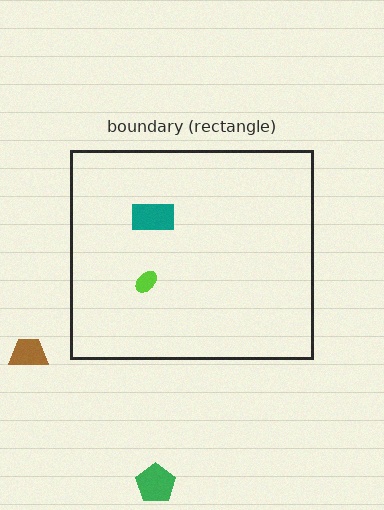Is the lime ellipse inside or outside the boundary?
Inside.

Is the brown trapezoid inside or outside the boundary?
Outside.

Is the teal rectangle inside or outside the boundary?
Inside.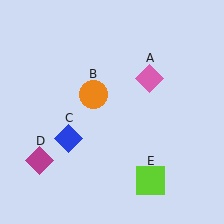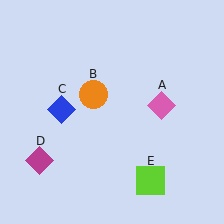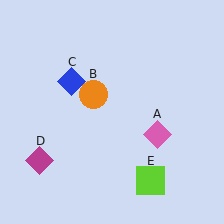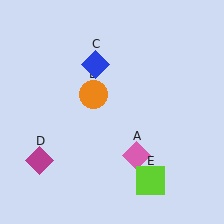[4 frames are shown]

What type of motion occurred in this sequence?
The pink diamond (object A), blue diamond (object C) rotated clockwise around the center of the scene.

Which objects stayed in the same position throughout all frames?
Orange circle (object B) and magenta diamond (object D) and lime square (object E) remained stationary.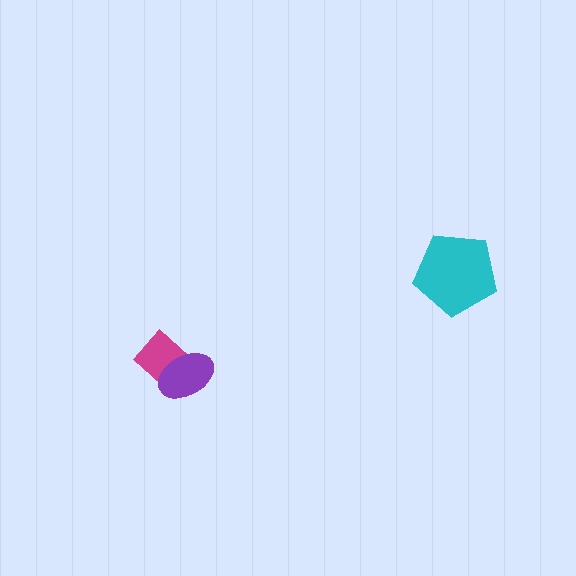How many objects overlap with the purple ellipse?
1 object overlaps with the purple ellipse.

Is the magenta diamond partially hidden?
Yes, it is partially covered by another shape.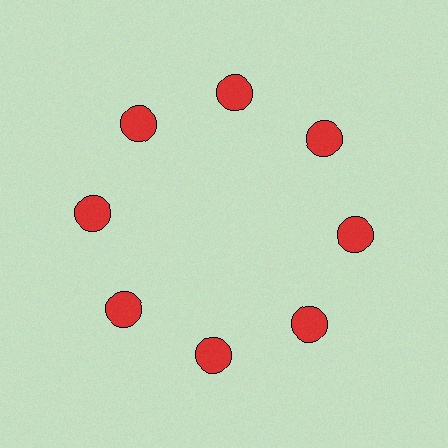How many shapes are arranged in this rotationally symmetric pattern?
There are 8 shapes, arranged in 8 groups of 1.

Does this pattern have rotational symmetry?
Yes, this pattern has 8-fold rotational symmetry. It looks the same after rotating 45 degrees around the center.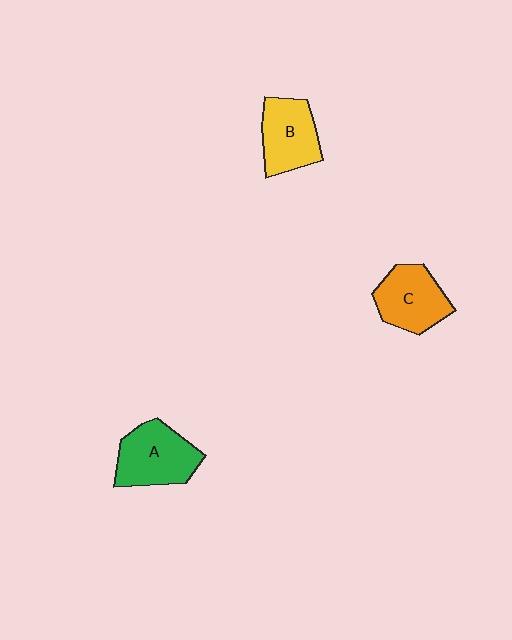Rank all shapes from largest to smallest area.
From largest to smallest: A (green), C (orange), B (yellow).